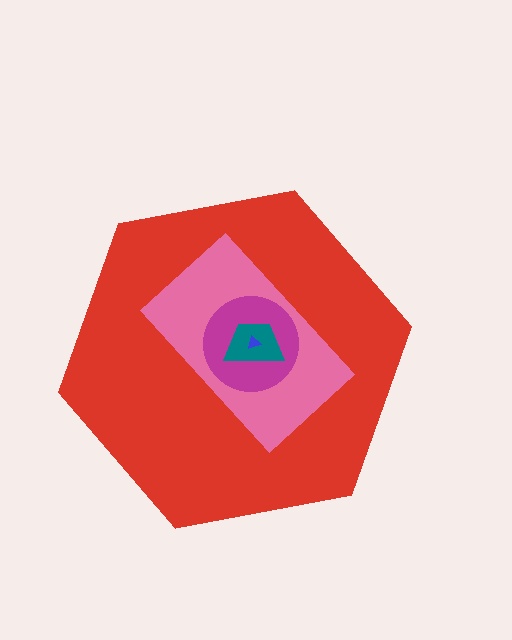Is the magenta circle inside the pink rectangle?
Yes.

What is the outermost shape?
The red hexagon.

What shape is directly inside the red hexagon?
The pink rectangle.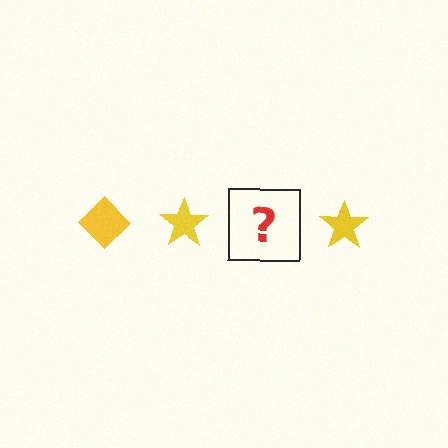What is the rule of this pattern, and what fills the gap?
The rule is that the pattern cycles through diamond, star shapes in yellow. The gap should be filled with a yellow diamond.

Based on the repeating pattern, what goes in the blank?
The blank should be a yellow diamond.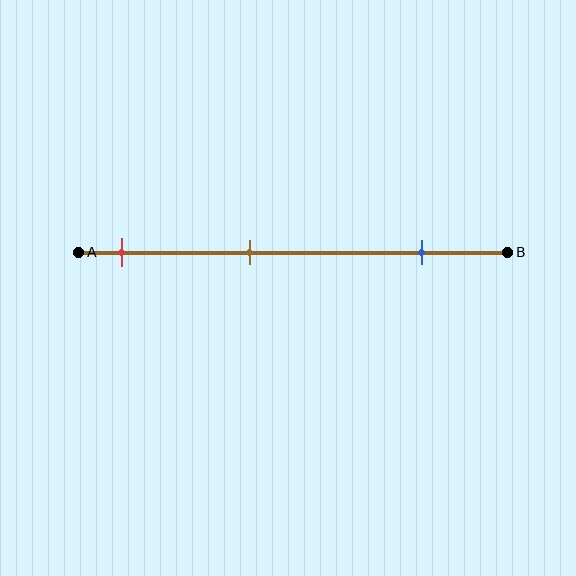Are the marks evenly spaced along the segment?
Yes, the marks are approximately evenly spaced.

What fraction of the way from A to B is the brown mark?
The brown mark is approximately 40% (0.4) of the way from A to B.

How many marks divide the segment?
There are 3 marks dividing the segment.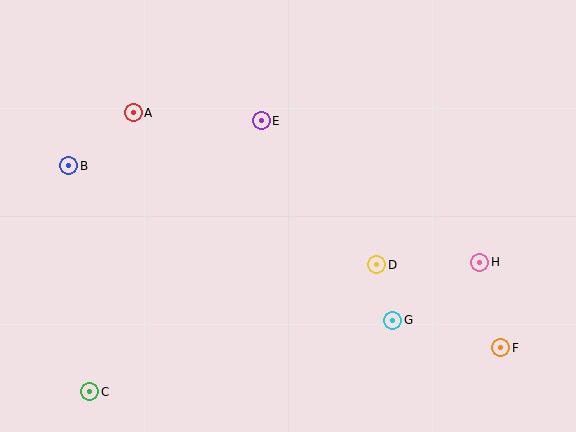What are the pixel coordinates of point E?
Point E is at (261, 121).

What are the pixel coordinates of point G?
Point G is at (393, 320).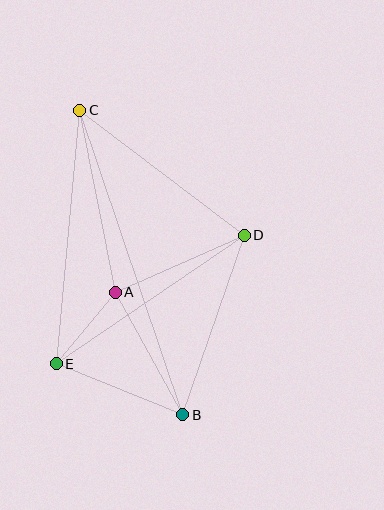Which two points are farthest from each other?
Points B and C are farthest from each other.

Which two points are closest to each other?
Points A and E are closest to each other.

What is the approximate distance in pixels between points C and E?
The distance between C and E is approximately 255 pixels.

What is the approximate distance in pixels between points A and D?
The distance between A and D is approximately 141 pixels.